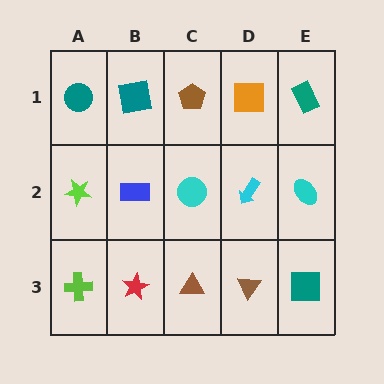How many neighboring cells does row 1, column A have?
2.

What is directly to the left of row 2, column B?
A lime star.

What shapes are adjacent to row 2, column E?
A teal rectangle (row 1, column E), a teal square (row 3, column E), a cyan arrow (row 2, column D).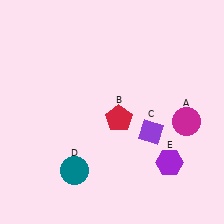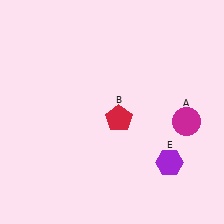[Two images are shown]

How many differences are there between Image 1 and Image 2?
There are 2 differences between the two images.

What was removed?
The purple diamond (C), the teal circle (D) were removed in Image 2.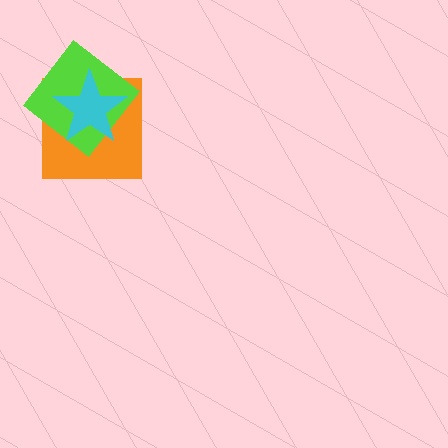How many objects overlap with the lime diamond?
2 objects overlap with the lime diamond.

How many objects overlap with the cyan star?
2 objects overlap with the cyan star.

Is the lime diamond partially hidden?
Yes, it is partially covered by another shape.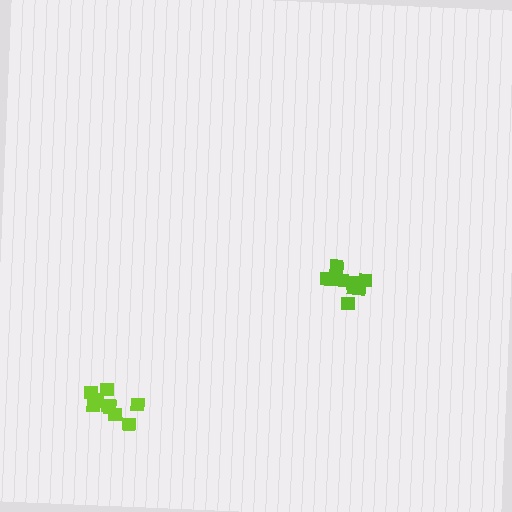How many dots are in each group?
Group 1: 12 dots, Group 2: 9 dots (21 total).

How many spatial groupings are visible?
There are 2 spatial groupings.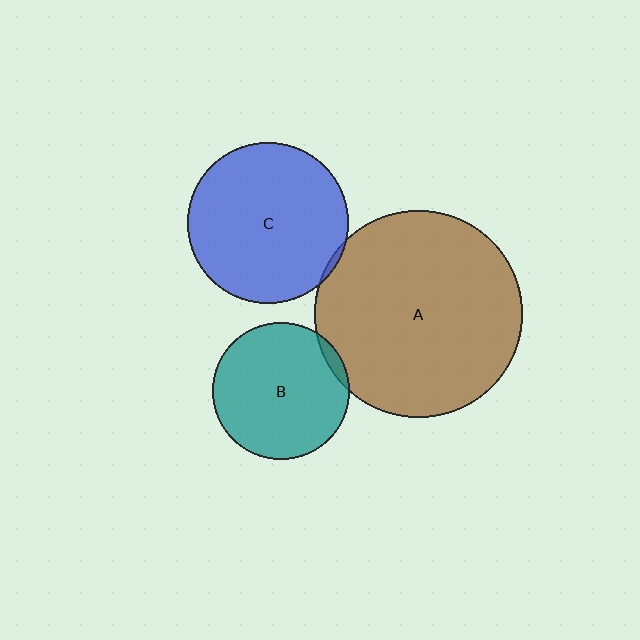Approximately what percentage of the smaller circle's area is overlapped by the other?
Approximately 5%.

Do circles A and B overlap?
Yes.